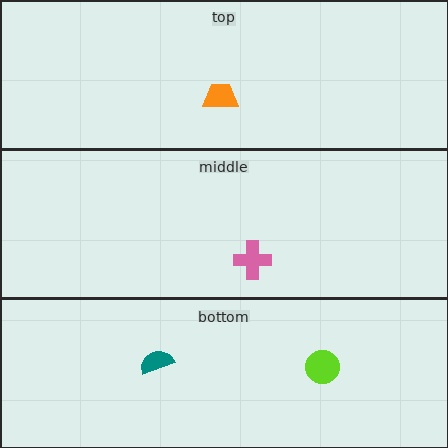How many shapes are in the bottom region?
2.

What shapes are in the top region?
The orange trapezoid.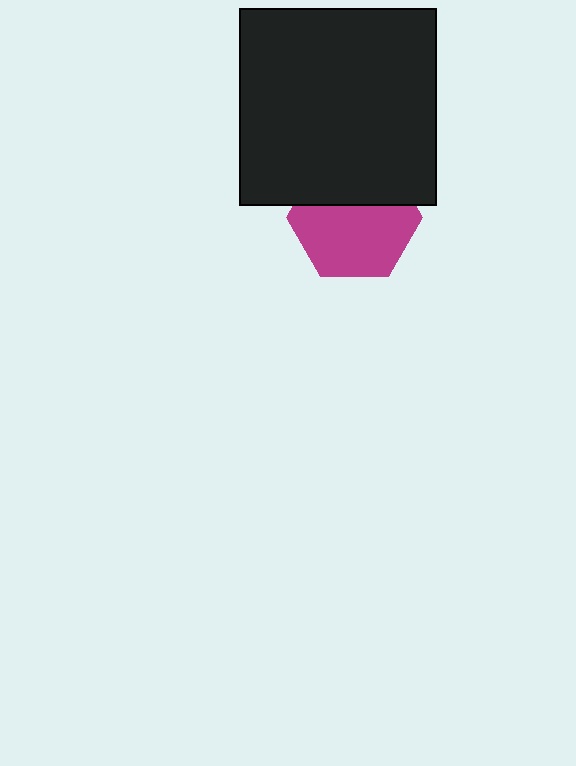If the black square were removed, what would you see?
You would see the complete magenta hexagon.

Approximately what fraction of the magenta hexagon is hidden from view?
Roughly 37% of the magenta hexagon is hidden behind the black square.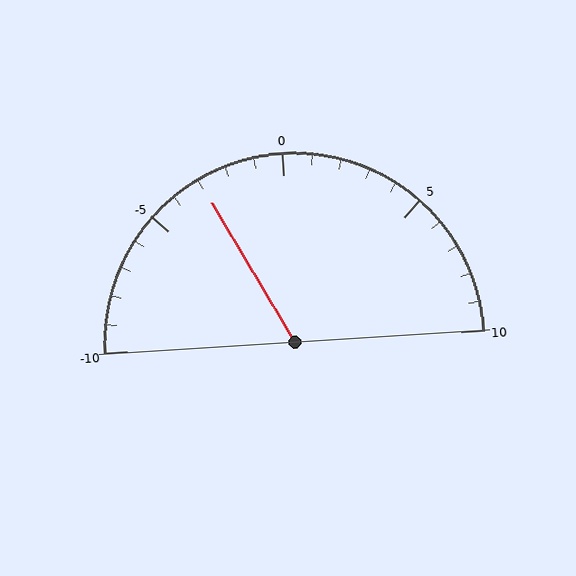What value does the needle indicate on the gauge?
The needle indicates approximately -3.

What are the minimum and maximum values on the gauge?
The gauge ranges from -10 to 10.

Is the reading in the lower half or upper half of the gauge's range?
The reading is in the lower half of the range (-10 to 10).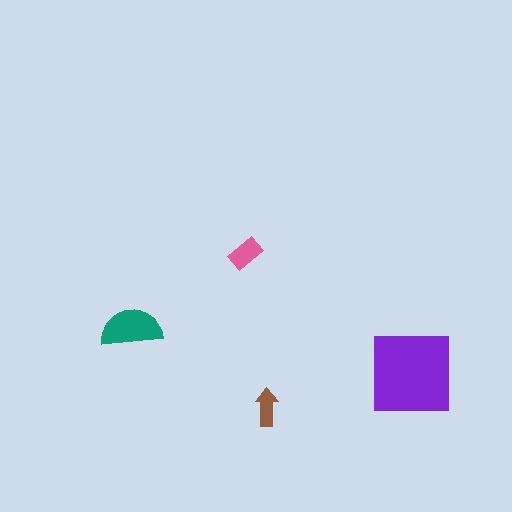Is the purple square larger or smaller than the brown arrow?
Larger.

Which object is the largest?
The purple square.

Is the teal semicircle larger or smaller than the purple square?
Smaller.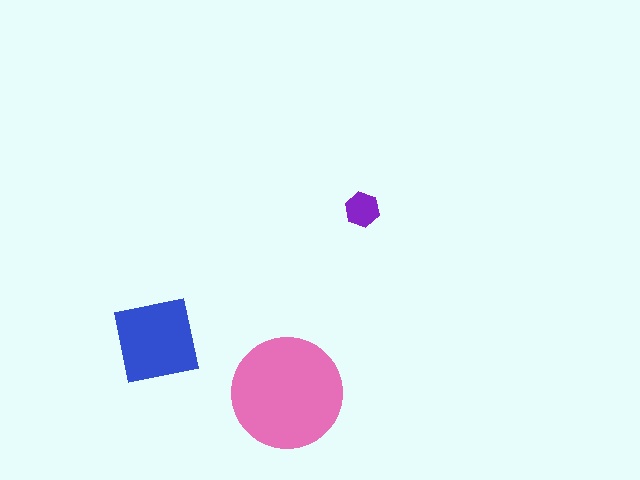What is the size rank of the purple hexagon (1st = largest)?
3rd.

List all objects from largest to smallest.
The pink circle, the blue square, the purple hexagon.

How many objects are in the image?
There are 3 objects in the image.